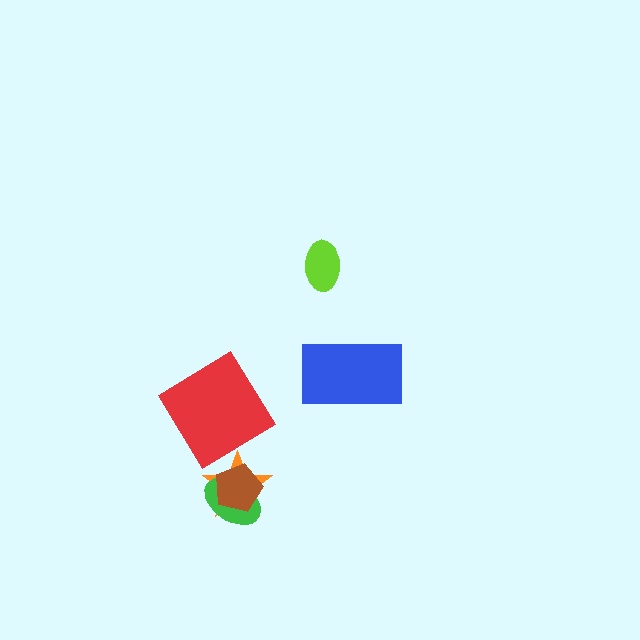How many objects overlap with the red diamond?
0 objects overlap with the red diamond.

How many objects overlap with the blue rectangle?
0 objects overlap with the blue rectangle.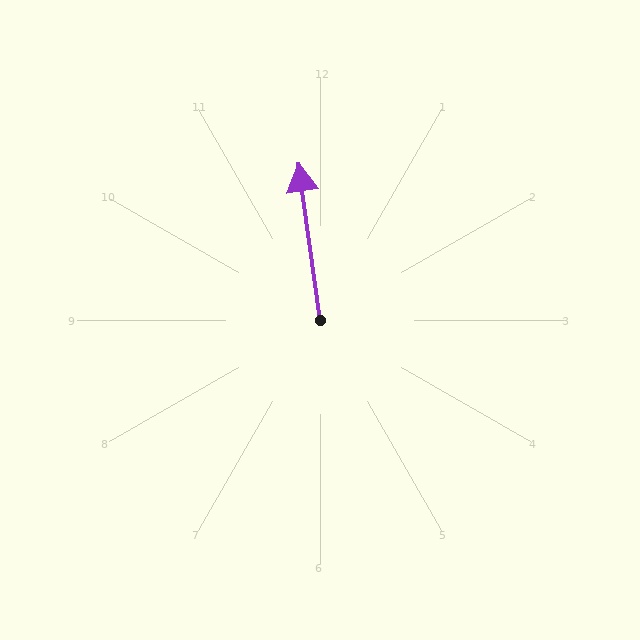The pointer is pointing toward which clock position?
Roughly 12 o'clock.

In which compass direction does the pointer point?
North.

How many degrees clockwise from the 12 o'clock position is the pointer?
Approximately 352 degrees.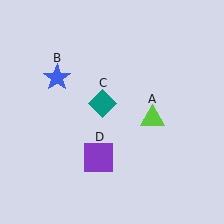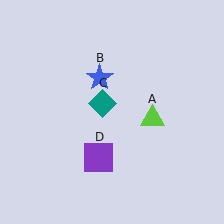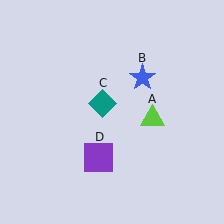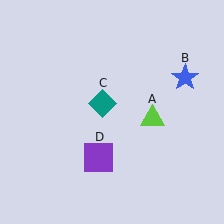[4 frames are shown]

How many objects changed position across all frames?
1 object changed position: blue star (object B).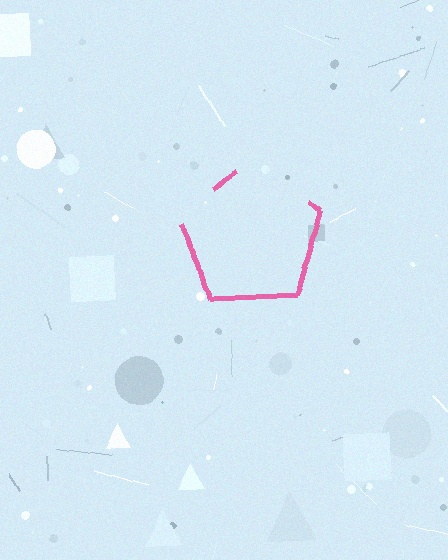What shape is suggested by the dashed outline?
The dashed outline suggests a pentagon.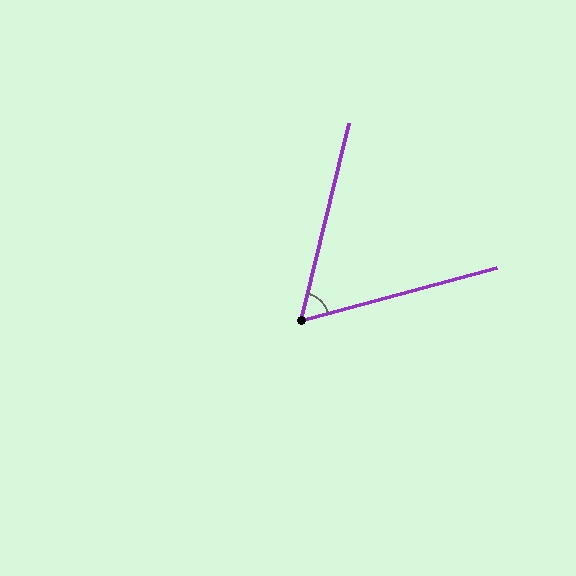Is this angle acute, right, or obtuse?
It is acute.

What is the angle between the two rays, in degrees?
Approximately 61 degrees.